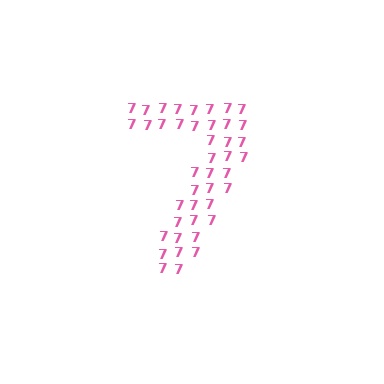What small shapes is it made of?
It is made of small digit 7's.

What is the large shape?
The large shape is the digit 7.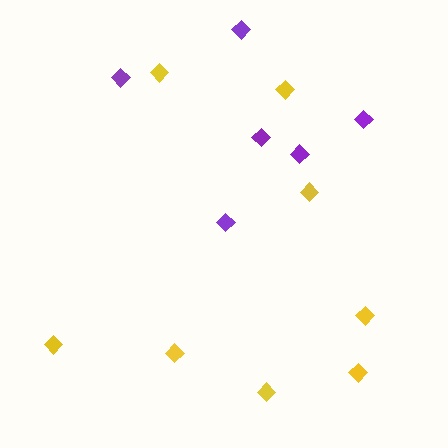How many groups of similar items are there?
There are 2 groups: one group of yellow diamonds (8) and one group of purple diamonds (6).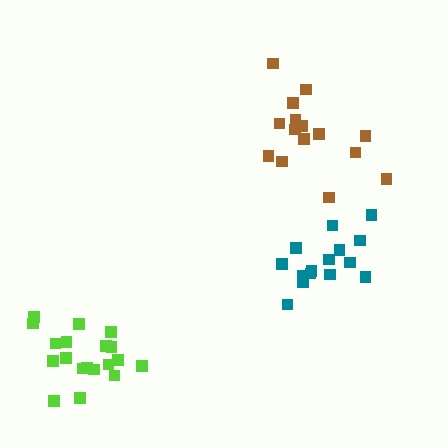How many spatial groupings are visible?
There are 3 spatial groupings.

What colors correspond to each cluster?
The clusters are colored: teal, lime, brown.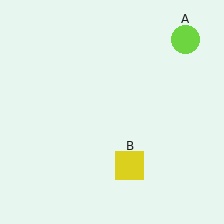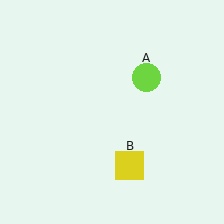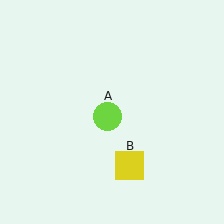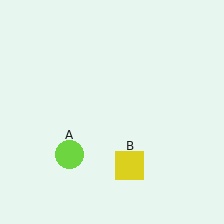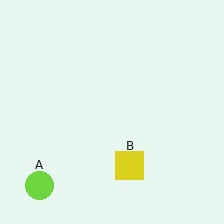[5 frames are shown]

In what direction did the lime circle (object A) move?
The lime circle (object A) moved down and to the left.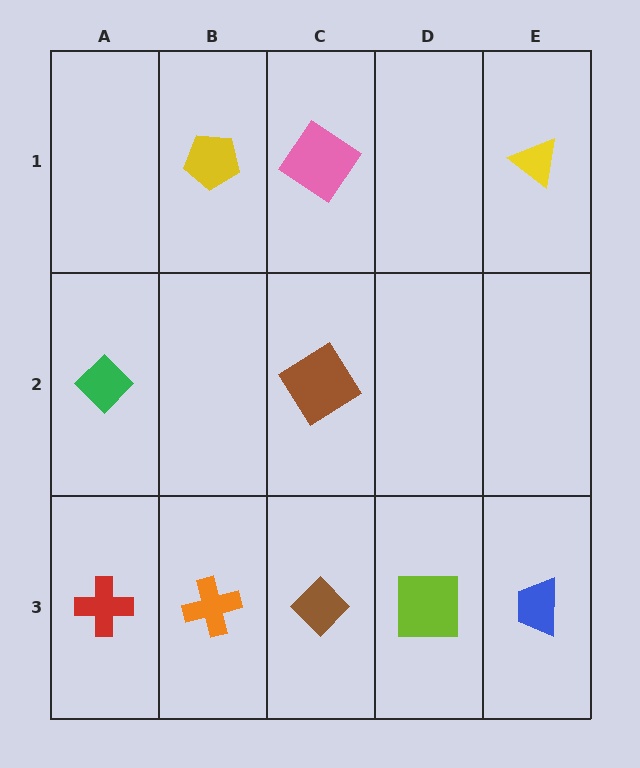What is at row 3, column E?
A blue trapezoid.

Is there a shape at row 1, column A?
No, that cell is empty.